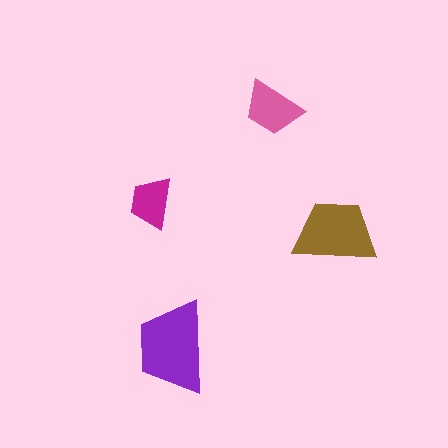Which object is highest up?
The pink trapezoid is topmost.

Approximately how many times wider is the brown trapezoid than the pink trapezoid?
About 1.5 times wider.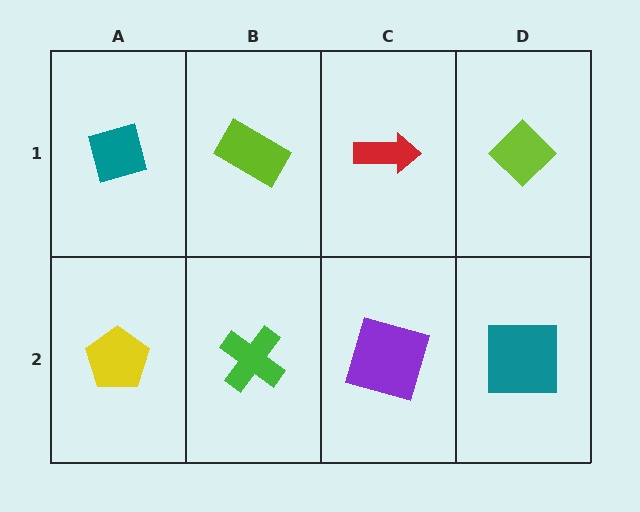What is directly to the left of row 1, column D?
A red arrow.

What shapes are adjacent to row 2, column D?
A lime diamond (row 1, column D), a purple square (row 2, column C).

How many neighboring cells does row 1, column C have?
3.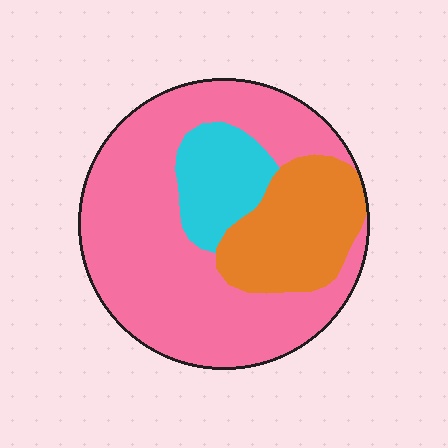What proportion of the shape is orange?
Orange takes up about one fifth (1/5) of the shape.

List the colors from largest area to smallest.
From largest to smallest: pink, orange, cyan.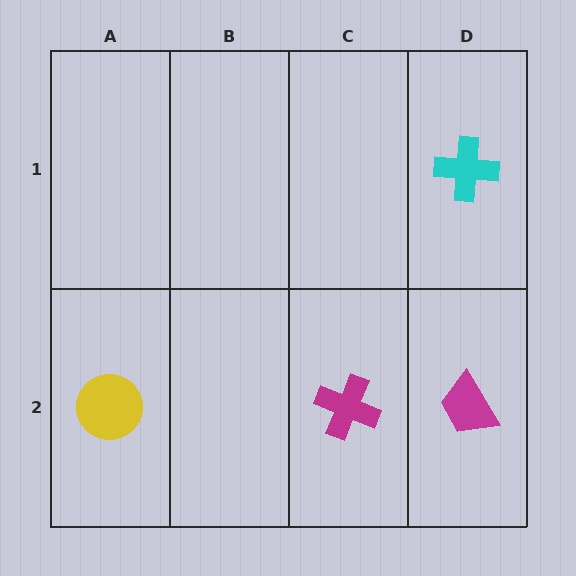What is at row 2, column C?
A magenta cross.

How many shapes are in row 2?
3 shapes.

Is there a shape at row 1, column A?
No, that cell is empty.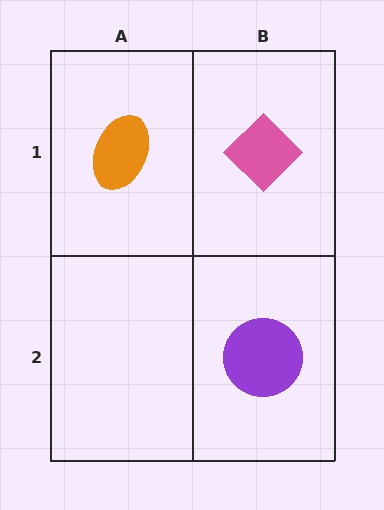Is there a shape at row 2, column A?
No, that cell is empty.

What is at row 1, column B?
A pink diamond.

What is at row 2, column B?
A purple circle.